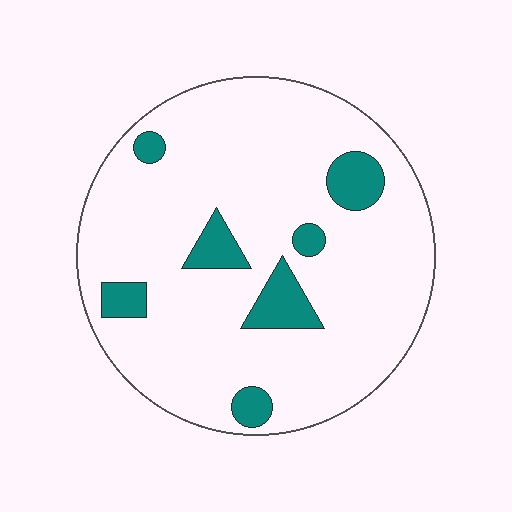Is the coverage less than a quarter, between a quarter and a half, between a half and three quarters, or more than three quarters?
Less than a quarter.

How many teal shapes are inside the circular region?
7.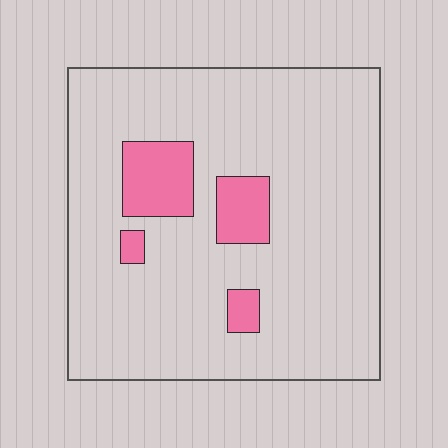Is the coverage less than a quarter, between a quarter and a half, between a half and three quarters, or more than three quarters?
Less than a quarter.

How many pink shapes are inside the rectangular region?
4.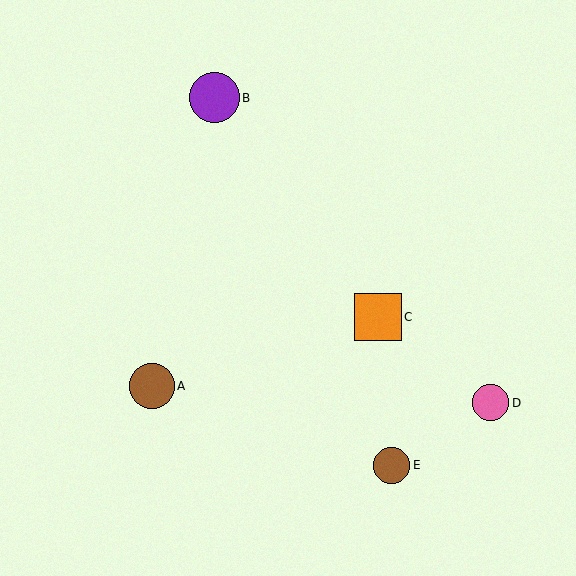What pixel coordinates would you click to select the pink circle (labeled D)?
Click at (491, 403) to select the pink circle D.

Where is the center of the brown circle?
The center of the brown circle is at (392, 465).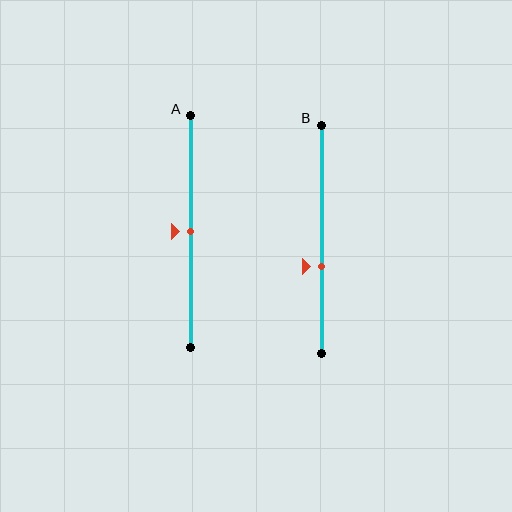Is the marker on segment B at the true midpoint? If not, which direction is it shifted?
No, the marker on segment B is shifted downward by about 12% of the segment length.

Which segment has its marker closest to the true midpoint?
Segment A has its marker closest to the true midpoint.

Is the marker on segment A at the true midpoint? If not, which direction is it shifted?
Yes, the marker on segment A is at the true midpoint.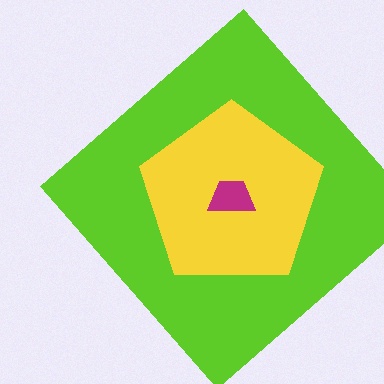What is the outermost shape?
The lime diamond.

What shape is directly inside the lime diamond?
The yellow pentagon.